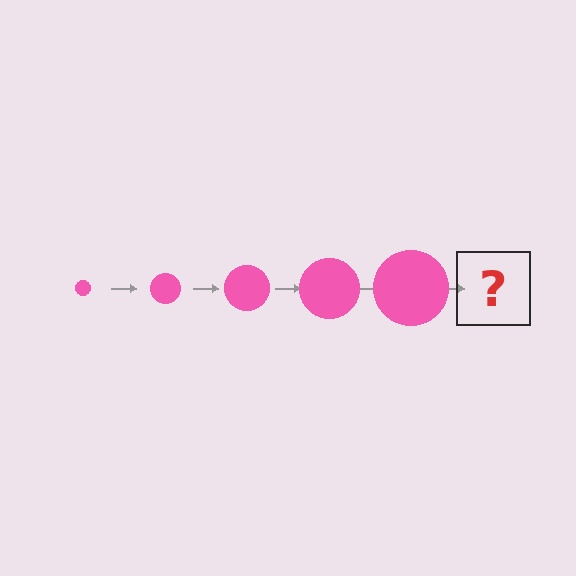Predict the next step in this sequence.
The next step is a pink circle, larger than the previous one.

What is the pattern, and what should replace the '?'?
The pattern is that the circle gets progressively larger each step. The '?' should be a pink circle, larger than the previous one.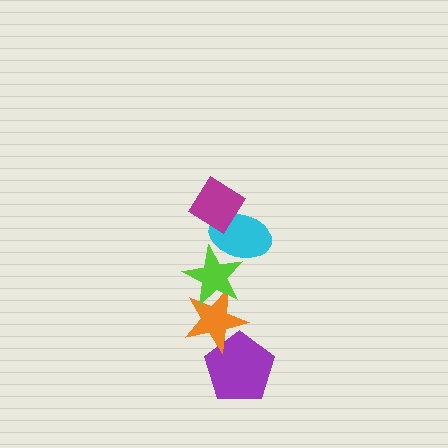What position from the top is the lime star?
The lime star is 3rd from the top.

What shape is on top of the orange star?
The lime star is on top of the orange star.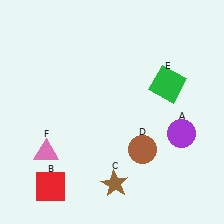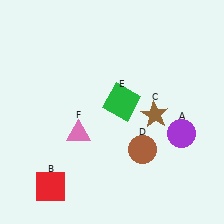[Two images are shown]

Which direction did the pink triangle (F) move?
The pink triangle (F) moved right.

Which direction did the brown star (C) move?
The brown star (C) moved up.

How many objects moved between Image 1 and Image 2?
3 objects moved between the two images.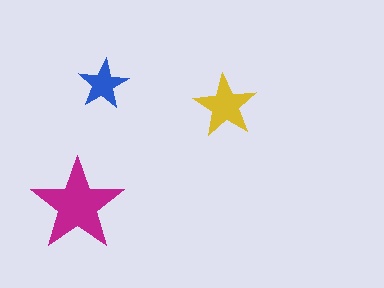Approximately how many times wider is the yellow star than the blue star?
About 1.5 times wider.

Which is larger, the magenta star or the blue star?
The magenta one.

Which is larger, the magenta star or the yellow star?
The magenta one.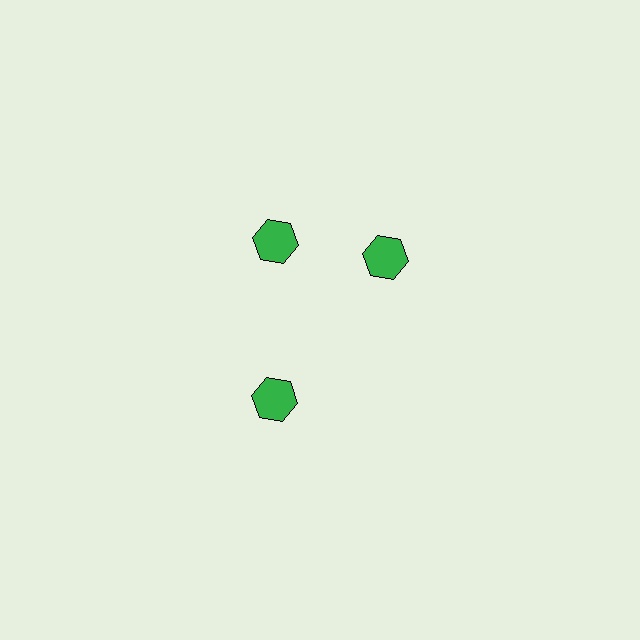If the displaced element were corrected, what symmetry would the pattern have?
It would have 3-fold rotational symmetry — the pattern would map onto itself every 120 degrees.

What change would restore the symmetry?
The symmetry would be restored by rotating it back into even spacing with its neighbors so that all 3 hexagons sit at equal angles and equal distance from the center.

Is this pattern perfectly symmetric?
No. The 3 green hexagons are arranged in a ring, but one element near the 3 o'clock position is rotated out of alignment along the ring, breaking the 3-fold rotational symmetry.